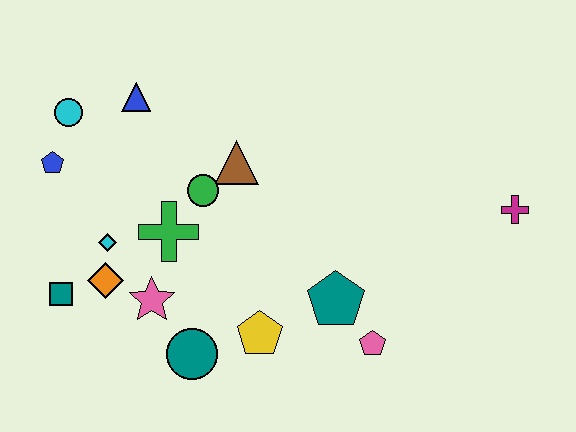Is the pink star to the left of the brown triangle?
Yes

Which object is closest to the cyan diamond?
The orange diamond is closest to the cyan diamond.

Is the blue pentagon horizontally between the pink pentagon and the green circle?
No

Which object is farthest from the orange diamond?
The magenta cross is farthest from the orange diamond.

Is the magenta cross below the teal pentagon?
No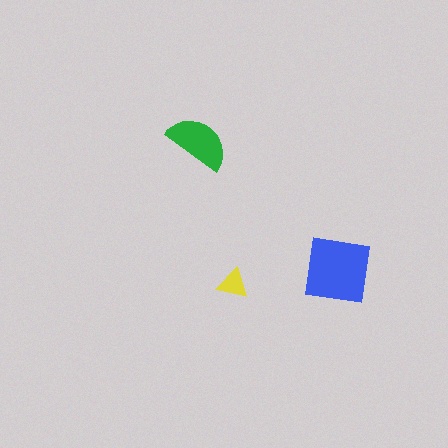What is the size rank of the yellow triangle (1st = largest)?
3rd.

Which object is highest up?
The green semicircle is topmost.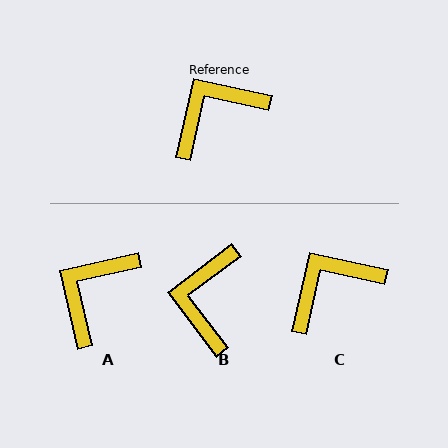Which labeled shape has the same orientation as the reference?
C.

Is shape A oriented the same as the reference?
No, it is off by about 25 degrees.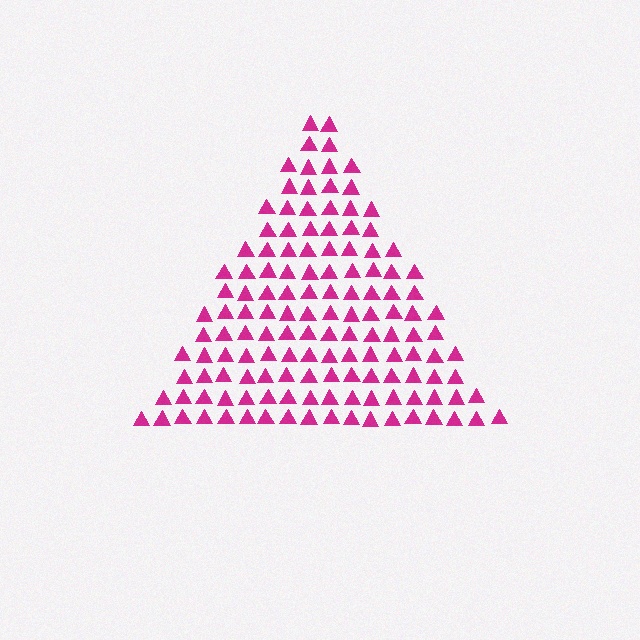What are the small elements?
The small elements are triangles.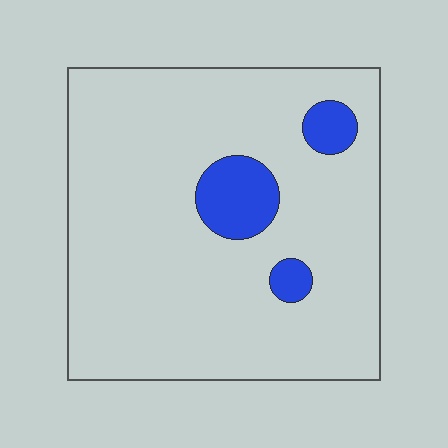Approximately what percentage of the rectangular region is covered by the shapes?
Approximately 10%.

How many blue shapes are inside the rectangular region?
3.